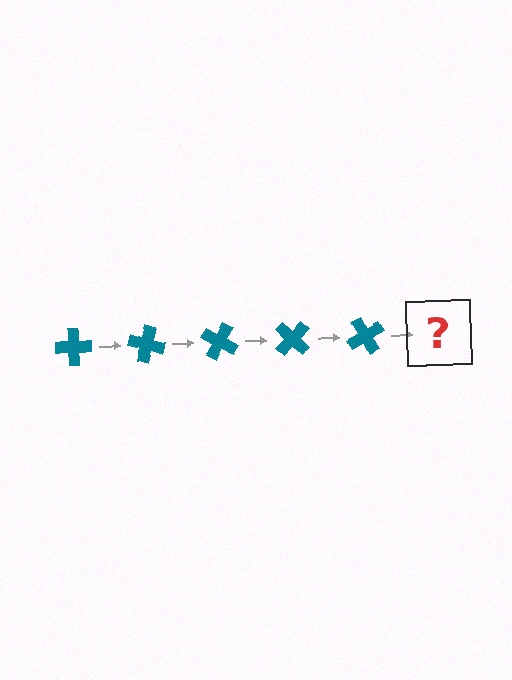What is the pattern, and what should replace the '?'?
The pattern is that the cross rotates 15 degrees each step. The '?' should be a teal cross rotated 75 degrees.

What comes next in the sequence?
The next element should be a teal cross rotated 75 degrees.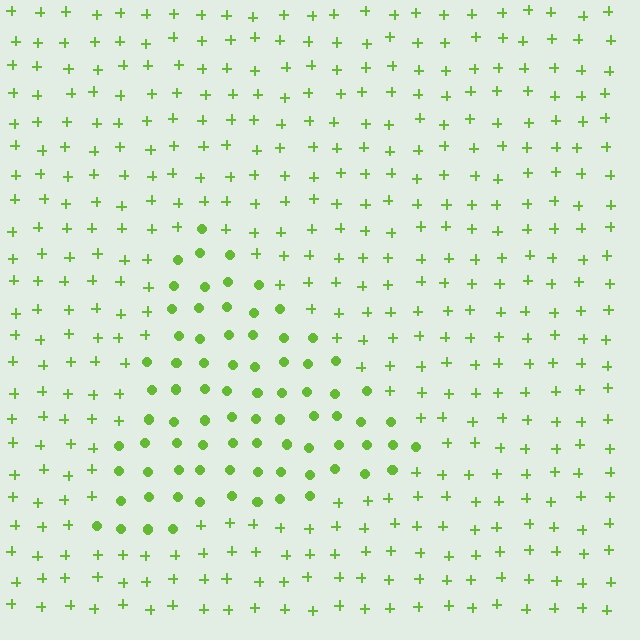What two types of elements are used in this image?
The image uses circles inside the triangle region and plus signs outside it.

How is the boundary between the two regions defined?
The boundary is defined by a change in element shape: circles inside vs. plus signs outside. All elements share the same color and spacing.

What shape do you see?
I see a triangle.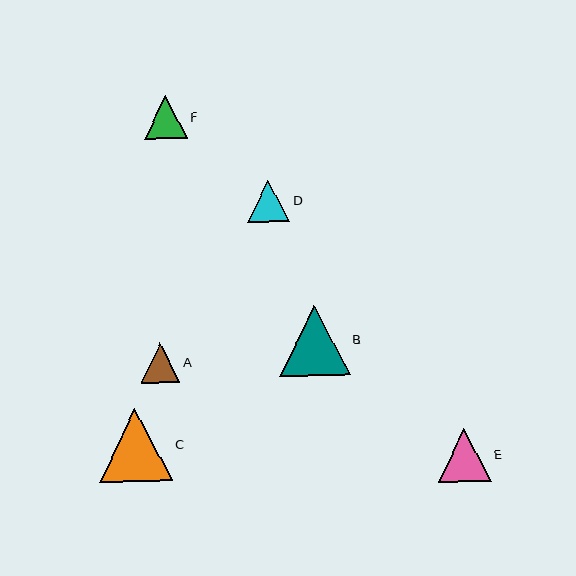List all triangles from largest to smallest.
From largest to smallest: C, B, E, F, D, A.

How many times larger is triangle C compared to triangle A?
Triangle C is approximately 1.9 times the size of triangle A.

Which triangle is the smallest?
Triangle A is the smallest with a size of approximately 39 pixels.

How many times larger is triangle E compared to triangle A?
Triangle E is approximately 1.3 times the size of triangle A.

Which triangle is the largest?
Triangle C is the largest with a size of approximately 73 pixels.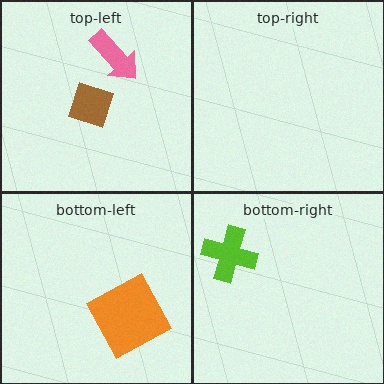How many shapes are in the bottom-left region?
1.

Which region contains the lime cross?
The bottom-right region.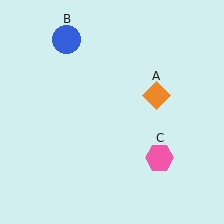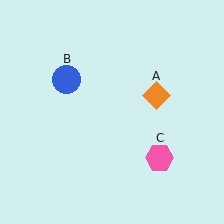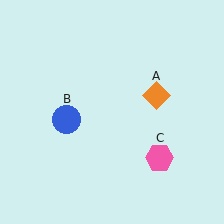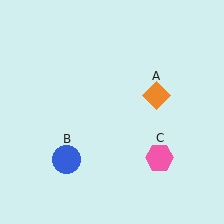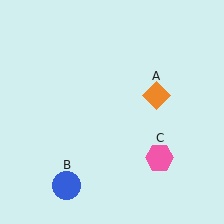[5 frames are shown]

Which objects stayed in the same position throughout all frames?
Orange diamond (object A) and pink hexagon (object C) remained stationary.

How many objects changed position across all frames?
1 object changed position: blue circle (object B).